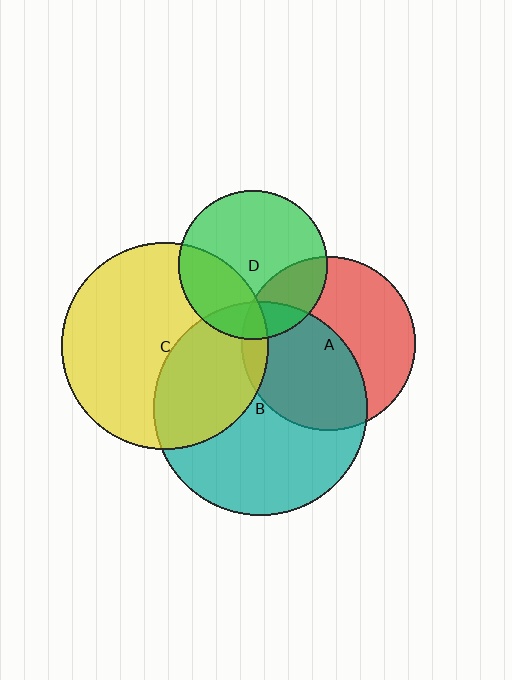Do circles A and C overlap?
Yes.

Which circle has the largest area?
Circle B (teal).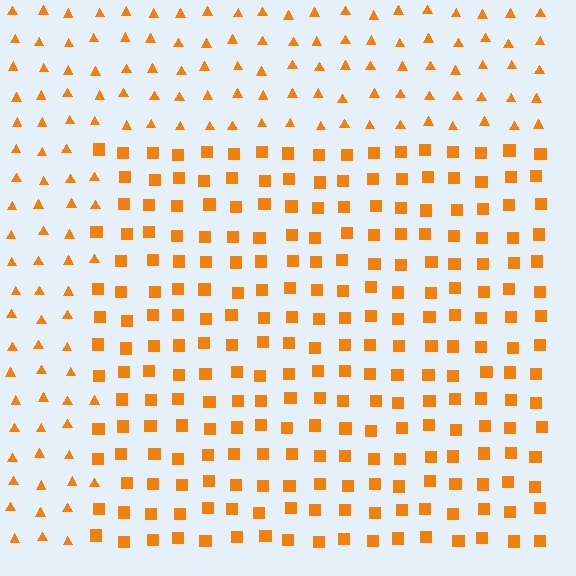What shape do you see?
I see a rectangle.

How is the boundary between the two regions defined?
The boundary is defined by a change in element shape: squares inside vs. triangles outside. All elements share the same color and spacing.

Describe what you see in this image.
The image is filled with small orange elements arranged in a uniform grid. A rectangle-shaped region contains squares, while the surrounding area contains triangles. The boundary is defined purely by the change in element shape.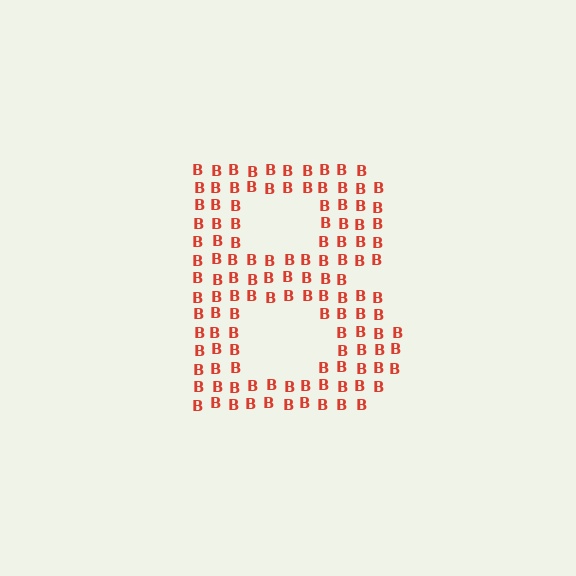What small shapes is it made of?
It is made of small letter B's.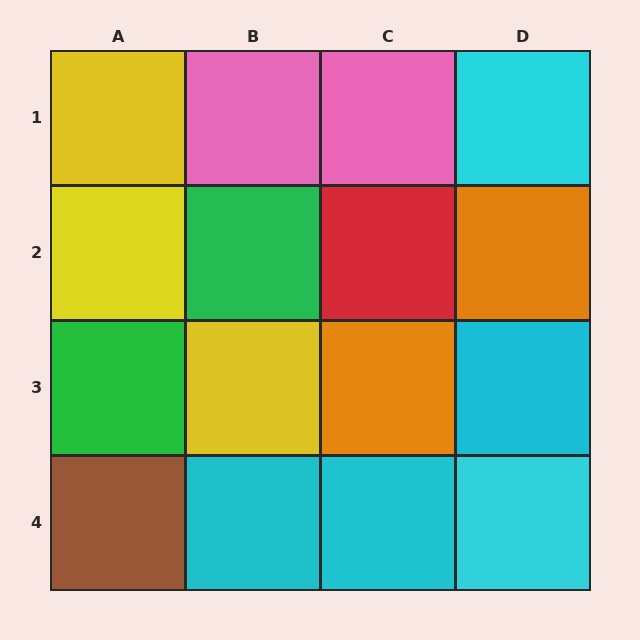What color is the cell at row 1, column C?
Pink.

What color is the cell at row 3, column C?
Orange.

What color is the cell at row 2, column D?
Orange.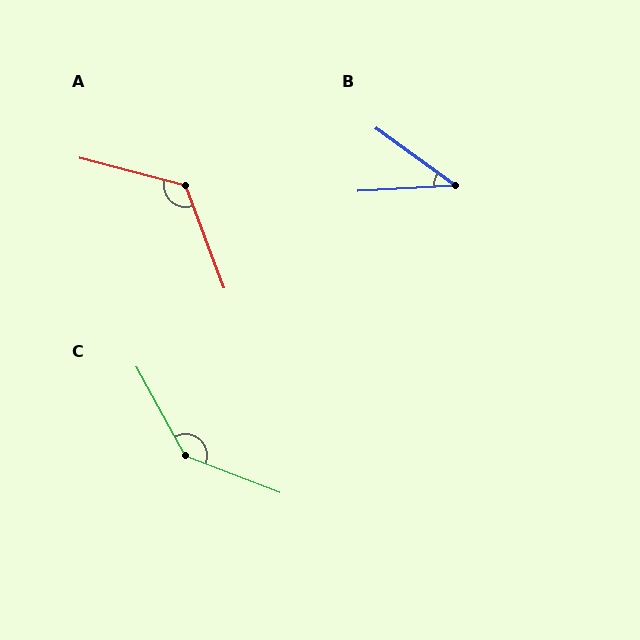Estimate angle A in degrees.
Approximately 125 degrees.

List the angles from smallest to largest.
B (39°), A (125°), C (140°).